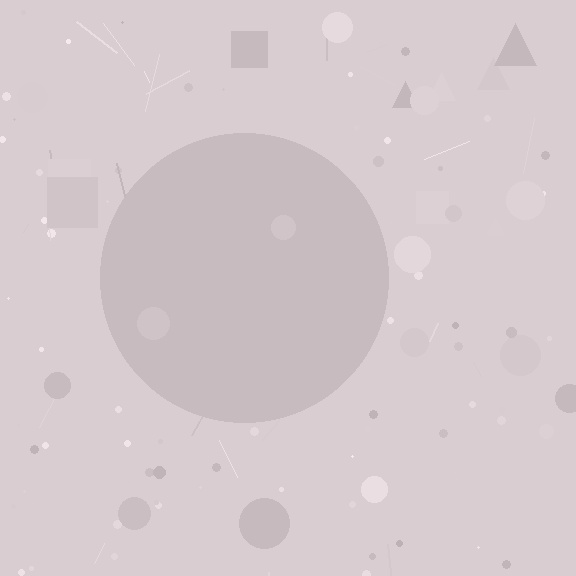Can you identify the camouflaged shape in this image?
The camouflaged shape is a circle.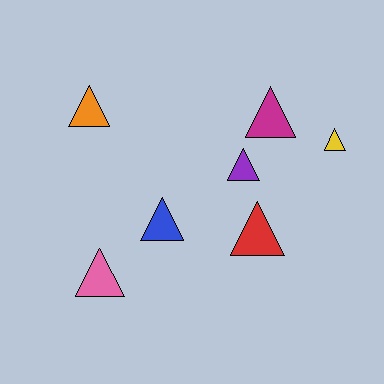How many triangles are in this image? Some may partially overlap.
There are 7 triangles.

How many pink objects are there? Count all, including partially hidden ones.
There is 1 pink object.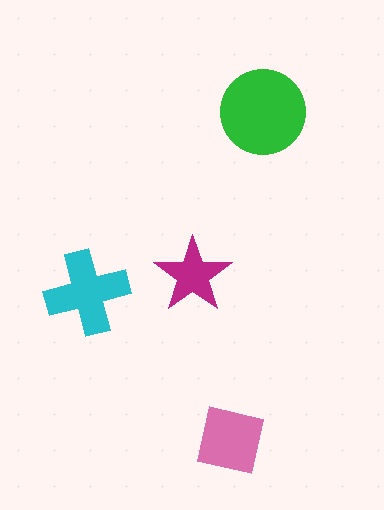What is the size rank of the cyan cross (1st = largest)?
2nd.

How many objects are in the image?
There are 4 objects in the image.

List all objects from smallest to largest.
The magenta star, the pink square, the cyan cross, the green circle.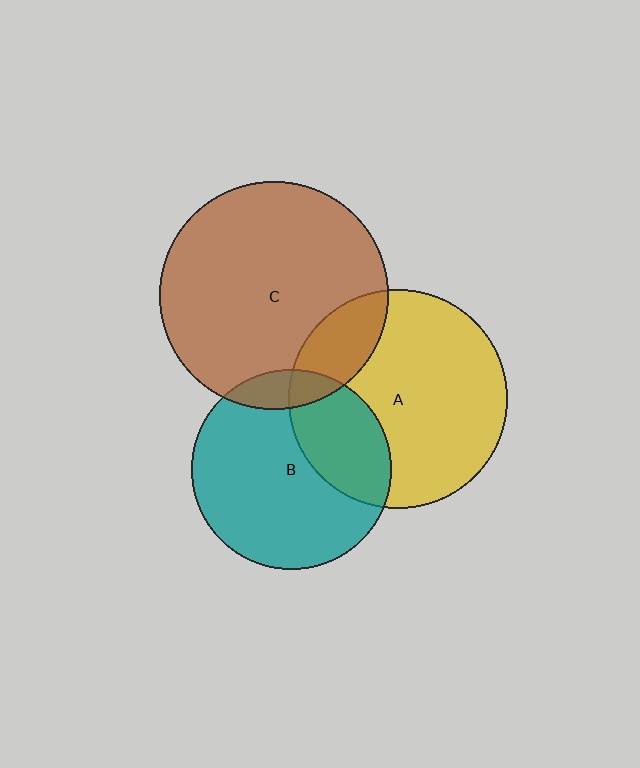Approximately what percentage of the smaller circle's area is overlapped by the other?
Approximately 20%.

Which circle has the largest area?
Circle C (brown).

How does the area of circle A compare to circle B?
Approximately 1.2 times.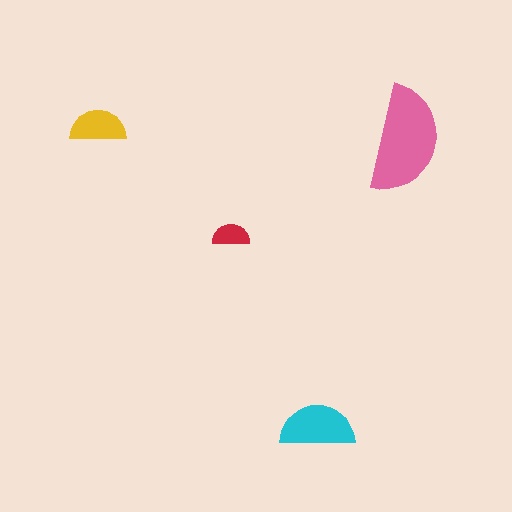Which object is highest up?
The yellow semicircle is topmost.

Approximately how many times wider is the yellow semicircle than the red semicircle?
About 1.5 times wider.